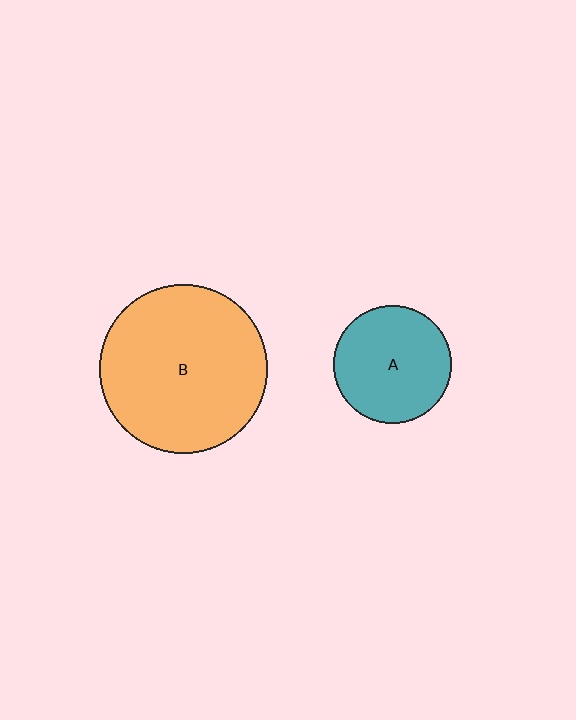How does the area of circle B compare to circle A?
Approximately 2.1 times.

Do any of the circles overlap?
No, none of the circles overlap.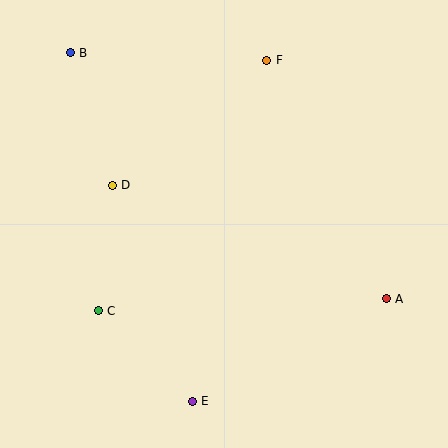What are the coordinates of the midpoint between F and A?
The midpoint between F and A is at (326, 179).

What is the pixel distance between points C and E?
The distance between C and E is 130 pixels.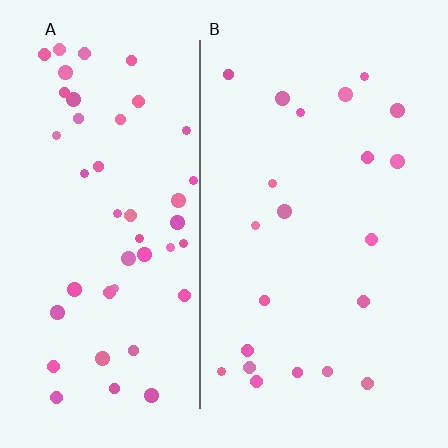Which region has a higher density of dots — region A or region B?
A (the left).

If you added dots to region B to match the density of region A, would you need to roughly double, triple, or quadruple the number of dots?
Approximately double.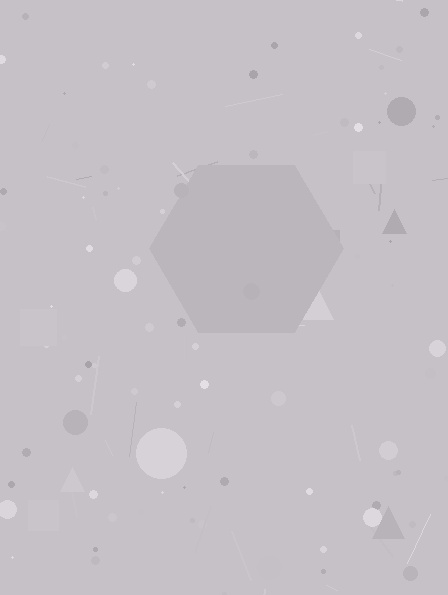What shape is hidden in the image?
A hexagon is hidden in the image.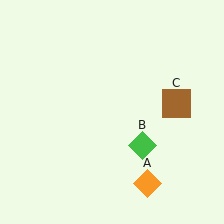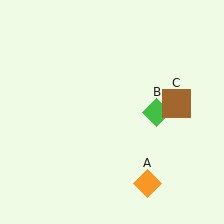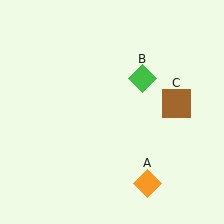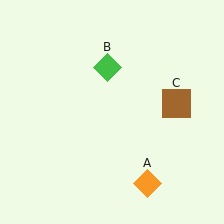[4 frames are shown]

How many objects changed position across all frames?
1 object changed position: green diamond (object B).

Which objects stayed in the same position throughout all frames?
Orange diamond (object A) and brown square (object C) remained stationary.